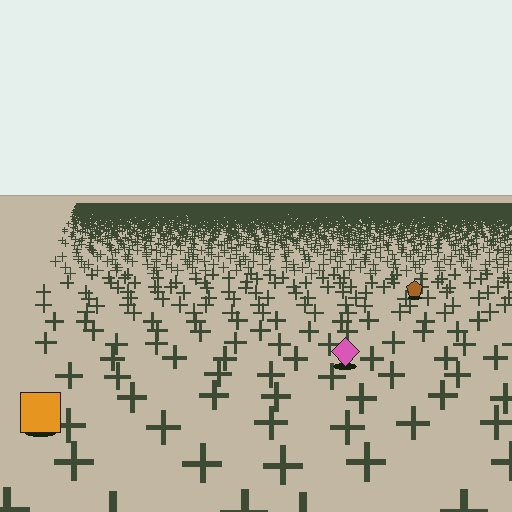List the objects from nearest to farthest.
From nearest to farthest: the orange square, the pink diamond, the brown pentagon.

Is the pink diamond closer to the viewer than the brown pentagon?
Yes. The pink diamond is closer — you can tell from the texture gradient: the ground texture is coarser near it.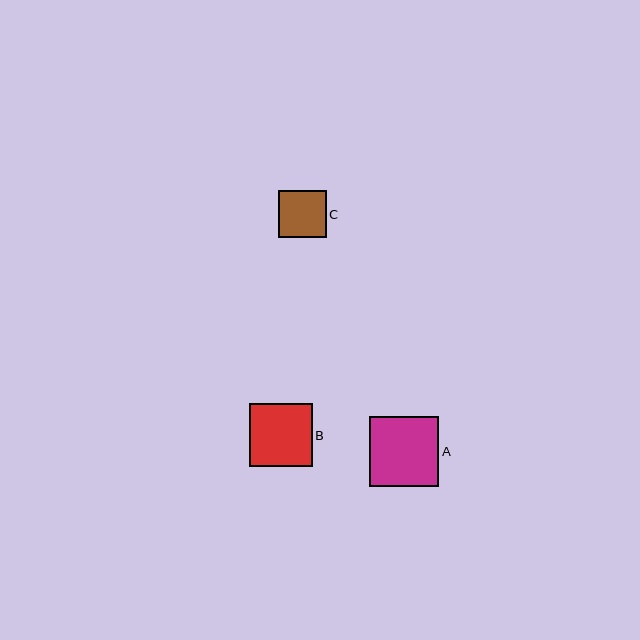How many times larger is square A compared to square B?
Square A is approximately 1.1 times the size of square B.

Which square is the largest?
Square A is the largest with a size of approximately 70 pixels.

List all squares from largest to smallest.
From largest to smallest: A, B, C.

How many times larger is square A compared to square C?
Square A is approximately 1.5 times the size of square C.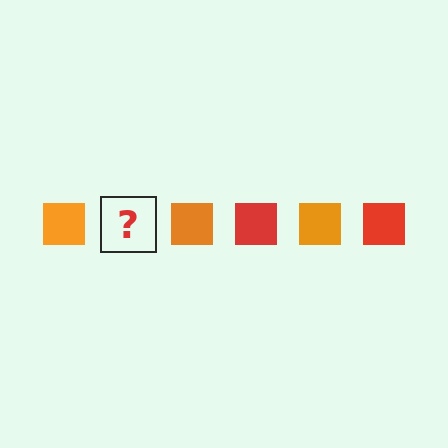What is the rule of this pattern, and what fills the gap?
The rule is that the pattern cycles through orange, red squares. The gap should be filled with a red square.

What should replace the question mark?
The question mark should be replaced with a red square.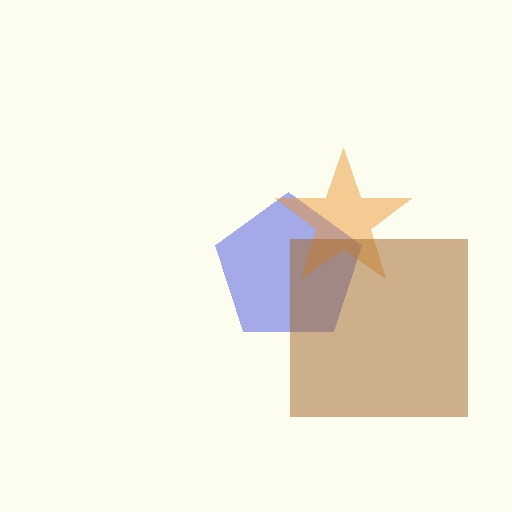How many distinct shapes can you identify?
There are 3 distinct shapes: a blue pentagon, an orange star, a brown square.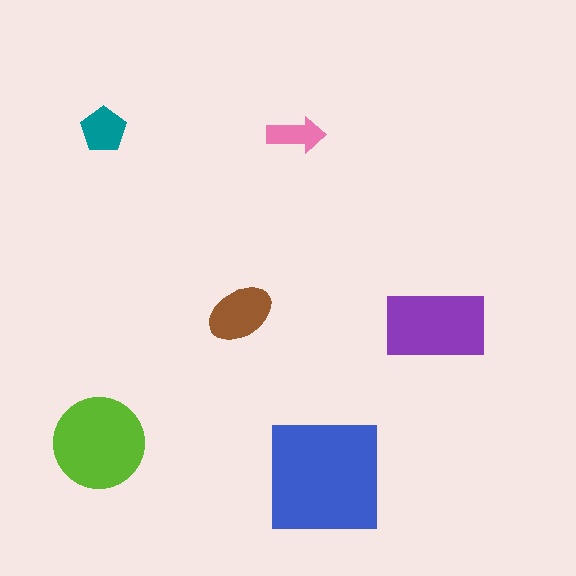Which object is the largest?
The blue square.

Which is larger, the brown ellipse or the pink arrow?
The brown ellipse.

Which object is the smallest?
The pink arrow.